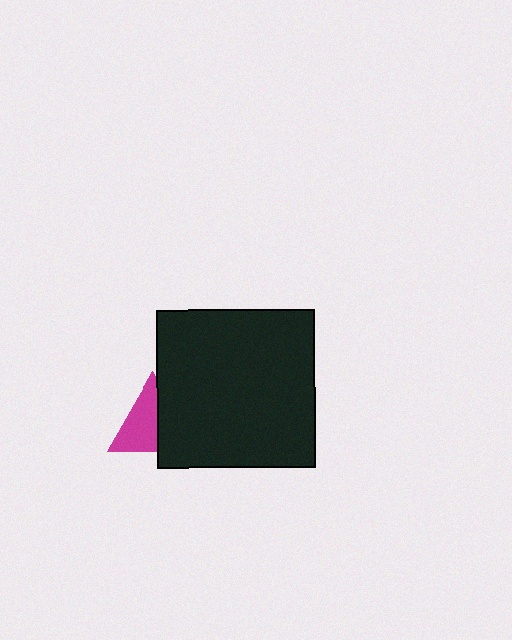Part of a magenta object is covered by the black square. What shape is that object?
It is a triangle.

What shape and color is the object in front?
The object in front is a black square.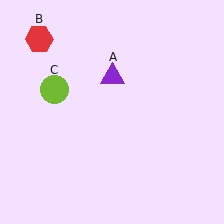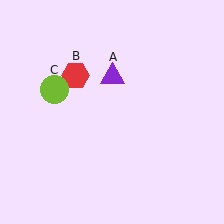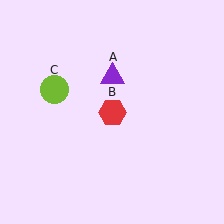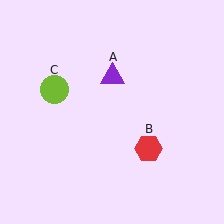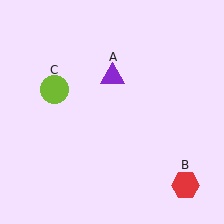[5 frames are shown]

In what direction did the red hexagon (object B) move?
The red hexagon (object B) moved down and to the right.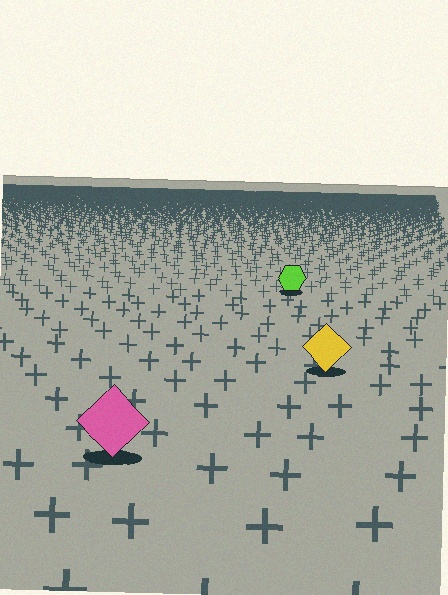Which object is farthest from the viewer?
The lime hexagon is farthest from the viewer. It appears smaller and the ground texture around it is denser.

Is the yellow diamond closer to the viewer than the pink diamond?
No. The pink diamond is closer — you can tell from the texture gradient: the ground texture is coarser near it.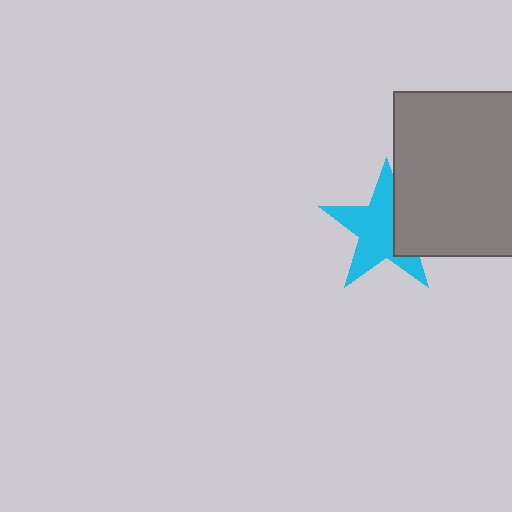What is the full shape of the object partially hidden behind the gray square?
The partially hidden object is a cyan star.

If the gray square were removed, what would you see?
You would see the complete cyan star.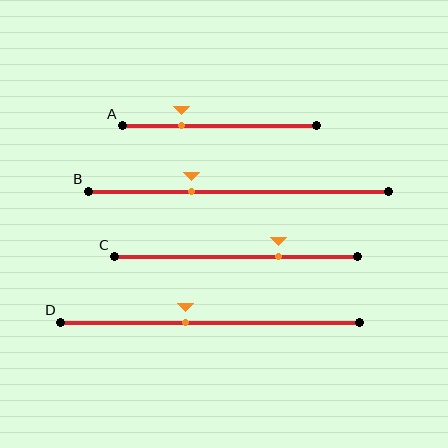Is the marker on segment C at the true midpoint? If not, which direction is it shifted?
No, the marker on segment C is shifted to the right by about 17% of the segment length.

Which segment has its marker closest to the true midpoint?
Segment D has its marker closest to the true midpoint.